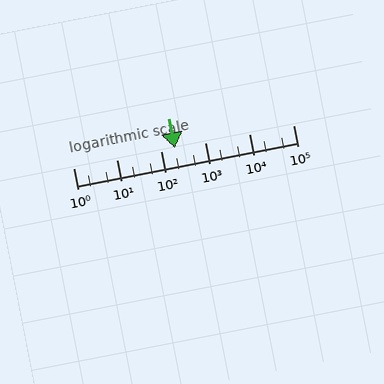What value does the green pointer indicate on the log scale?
The pointer indicates approximately 200.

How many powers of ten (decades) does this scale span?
The scale spans 5 decades, from 1 to 100000.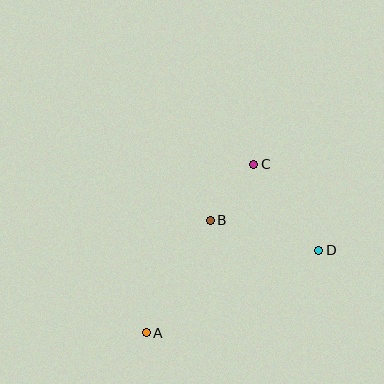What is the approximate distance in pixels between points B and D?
The distance between B and D is approximately 112 pixels.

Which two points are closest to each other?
Points B and C are closest to each other.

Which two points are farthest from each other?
Points A and C are farthest from each other.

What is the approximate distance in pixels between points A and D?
The distance between A and D is approximately 191 pixels.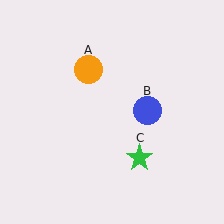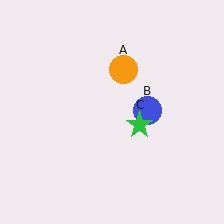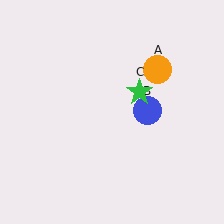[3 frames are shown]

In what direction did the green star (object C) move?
The green star (object C) moved up.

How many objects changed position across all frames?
2 objects changed position: orange circle (object A), green star (object C).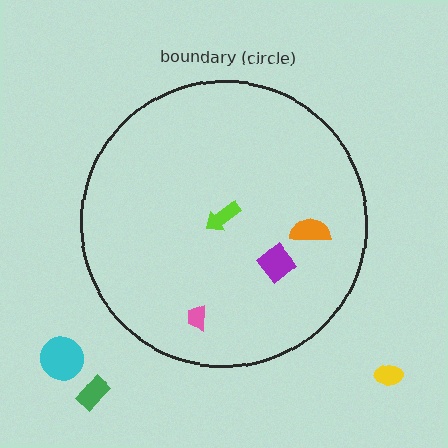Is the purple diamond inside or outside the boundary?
Inside.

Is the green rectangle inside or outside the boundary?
Outside.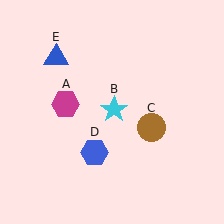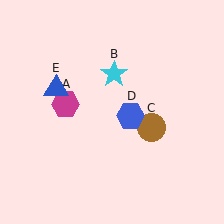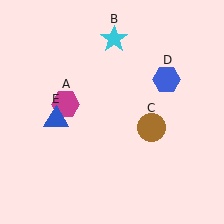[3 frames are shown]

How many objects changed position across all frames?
3 objects changed position: cyan star (object B), blue hexagon (object D), blue triangle (object E).